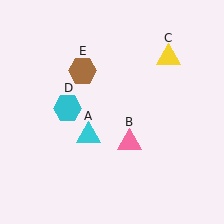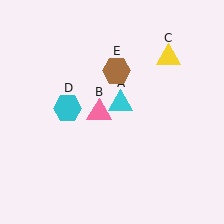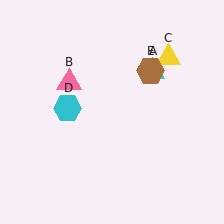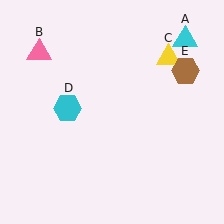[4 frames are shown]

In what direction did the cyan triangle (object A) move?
The cyan triangle (object A) moved up and to the right.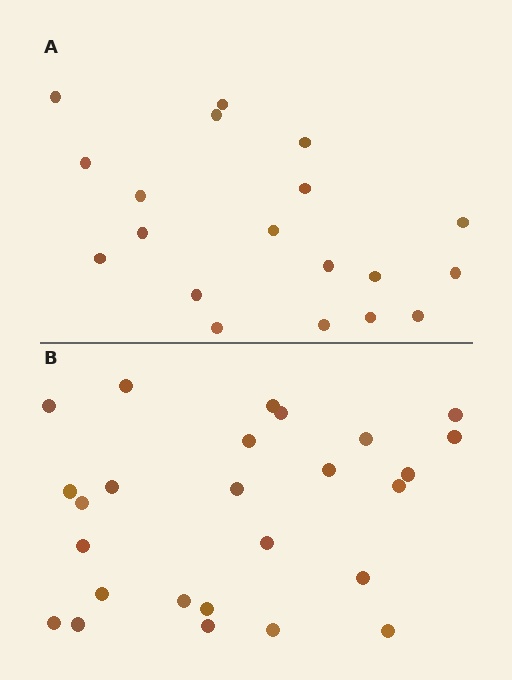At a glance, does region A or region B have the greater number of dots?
Region B (the bottom region) has more dots.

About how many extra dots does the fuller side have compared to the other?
Region B has roughly 8 or so more dots than region A.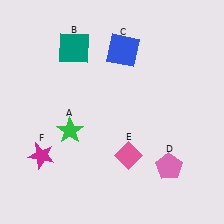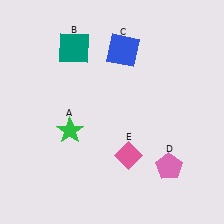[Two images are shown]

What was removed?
The magenta star (F) was removed in Image 2.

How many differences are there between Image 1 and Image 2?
There is 1 difference between the two images.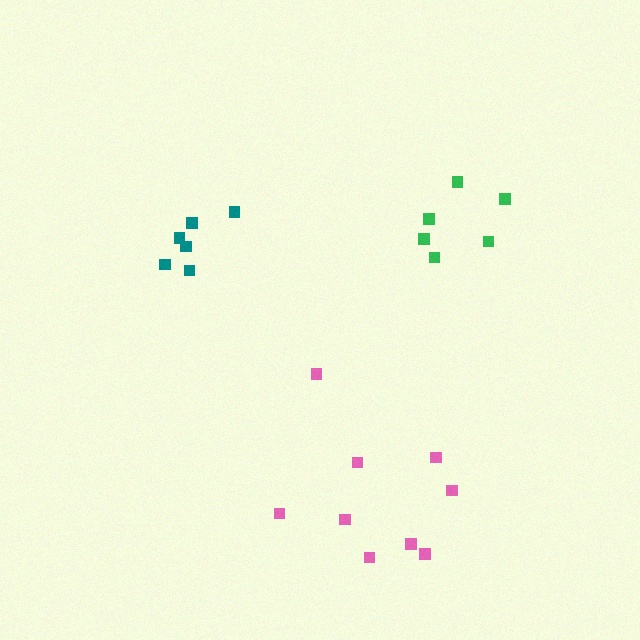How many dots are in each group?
Group 1: 6 dots, Group 2: 9 dots, Group 3: 6 dots (21 total).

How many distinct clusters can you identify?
There are 3 distinct clusters.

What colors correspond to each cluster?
The clusters are colored: teal, pink, green.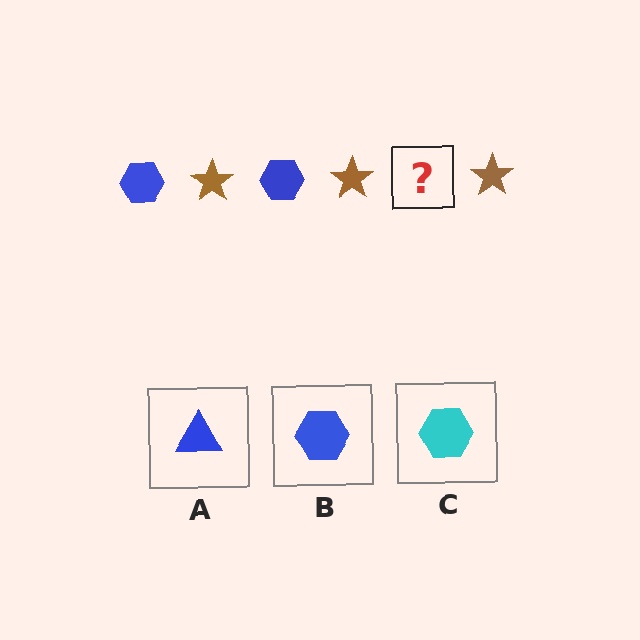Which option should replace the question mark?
Option B.